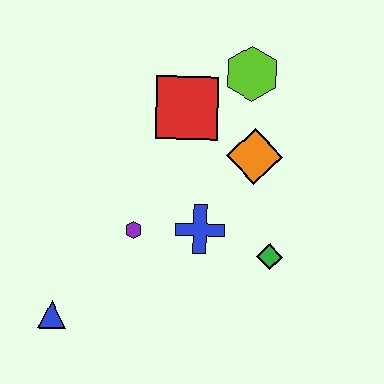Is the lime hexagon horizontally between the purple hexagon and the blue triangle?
No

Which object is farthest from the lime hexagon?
The blue triangle is farthest from the lime hexagon.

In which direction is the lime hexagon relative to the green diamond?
The lime hexagon is above the green diamond.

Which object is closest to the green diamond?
The blue cross is closest to the green diamond.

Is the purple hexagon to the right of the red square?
No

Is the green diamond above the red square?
No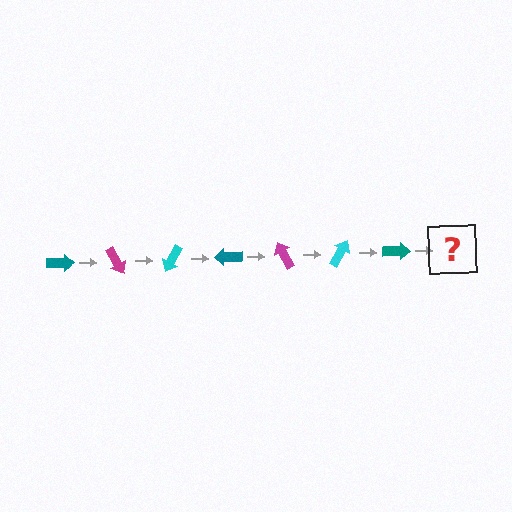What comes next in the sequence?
The next element should be a magenta arrow, rotated 420 degrees from the start.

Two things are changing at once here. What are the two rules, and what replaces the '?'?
The two rules are that it rotates 60 degrees each step and the color cycles through teal, magenta, and cyan. The '?' should be a magenta arrow, rotated 420 degrees from the start.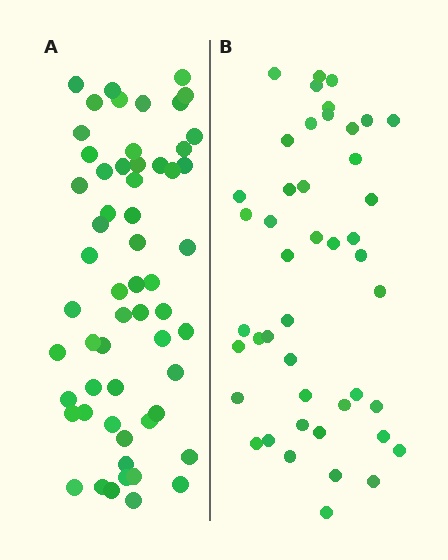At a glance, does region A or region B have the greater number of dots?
Region A (the left region) has more dots.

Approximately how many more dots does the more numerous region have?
Region A has approximately 15 more dots than region B.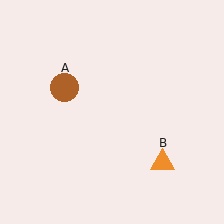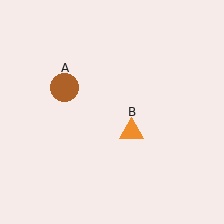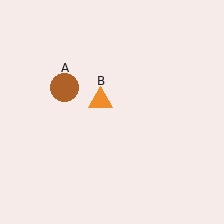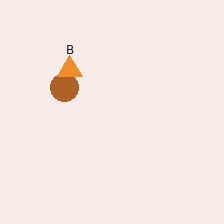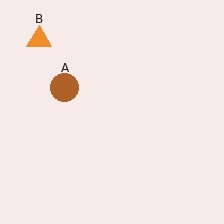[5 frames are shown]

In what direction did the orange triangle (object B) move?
The orange triangle (object B) moved up and to the left.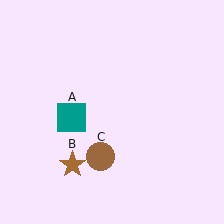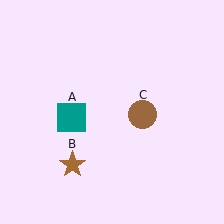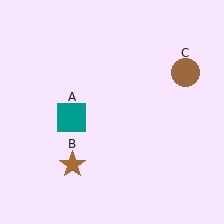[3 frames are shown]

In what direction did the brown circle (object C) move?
The brown circle (object C) moved up and to the right.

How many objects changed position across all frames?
1 object changed position: brown circle (object C).